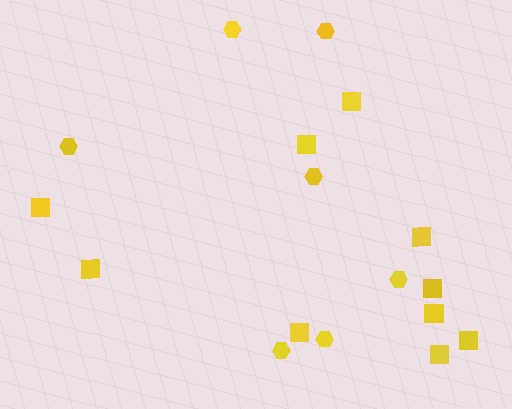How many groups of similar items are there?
There are 2 groups: one group of squares (10) and one group of hexagons (7).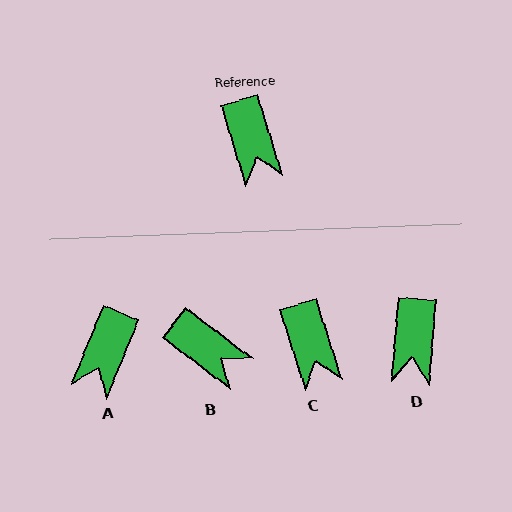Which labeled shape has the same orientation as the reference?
C.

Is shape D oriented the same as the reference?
No, it is off by about 22 degrees.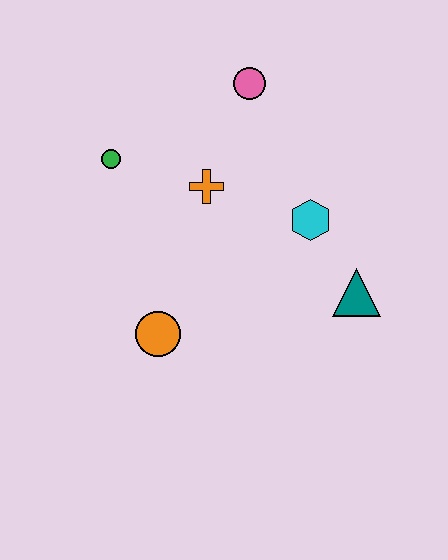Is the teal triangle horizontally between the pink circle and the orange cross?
No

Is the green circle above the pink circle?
No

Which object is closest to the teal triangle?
The cyan hexagon is closest to the teal triangle.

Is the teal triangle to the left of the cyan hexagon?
No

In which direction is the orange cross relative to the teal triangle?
The orange cross is to the left of the teal triangle.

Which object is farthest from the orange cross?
The teal triangle is farthest from the orange cross.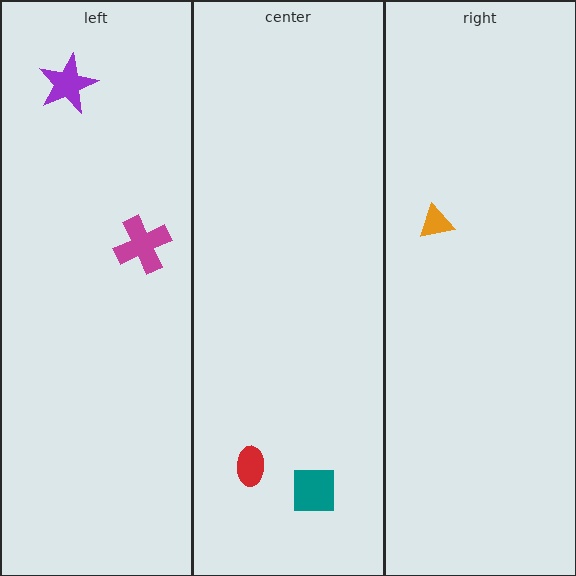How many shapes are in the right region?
1.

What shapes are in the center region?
The red ellipse, the teal square.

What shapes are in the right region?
The orange triangle.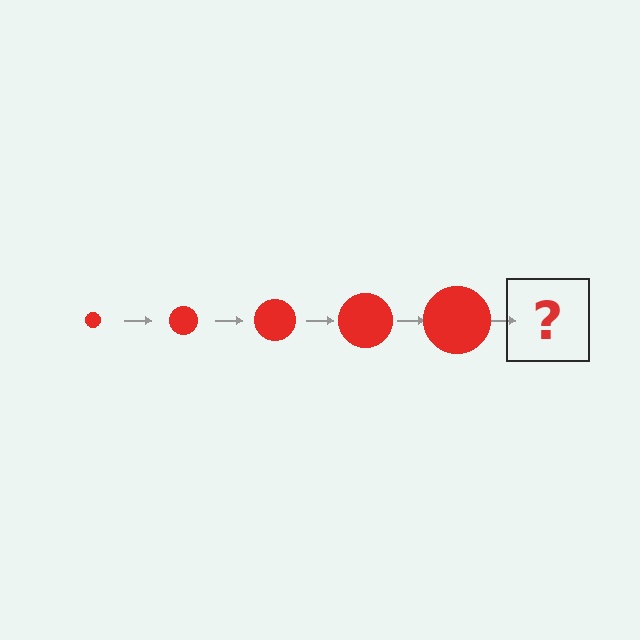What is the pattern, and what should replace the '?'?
The pattern is that the circle gets progressively larger each step. The '?' should be a red circle, larger than the previous one.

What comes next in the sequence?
The next element should be a red circle, larger than the previous one.